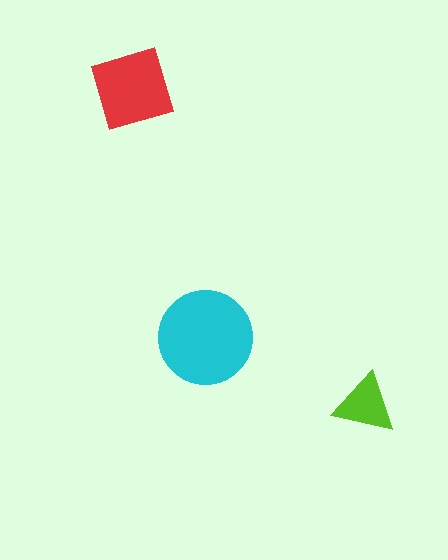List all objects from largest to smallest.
The cyan circle, the red diamond, the lime triangle.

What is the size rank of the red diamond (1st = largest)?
2nd.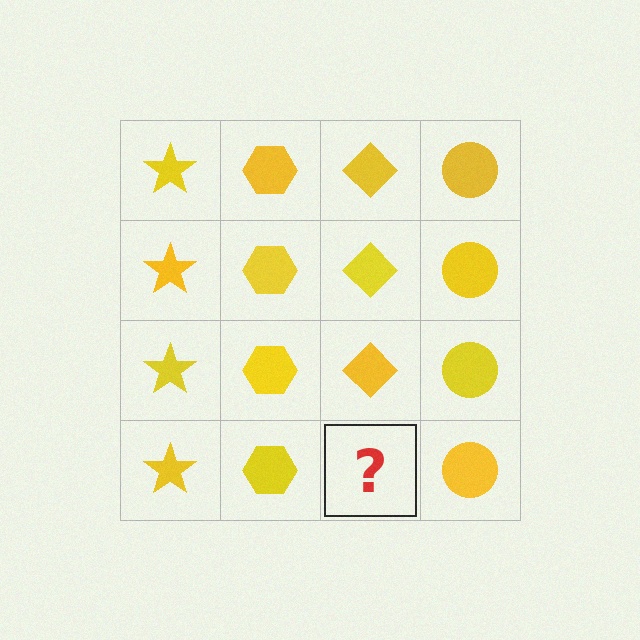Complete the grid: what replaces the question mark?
The question mark should be replaced with a yellow diamond.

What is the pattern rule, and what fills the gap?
The rule is that each column has a consistent shape. The gap should be filled with a yellow diamond.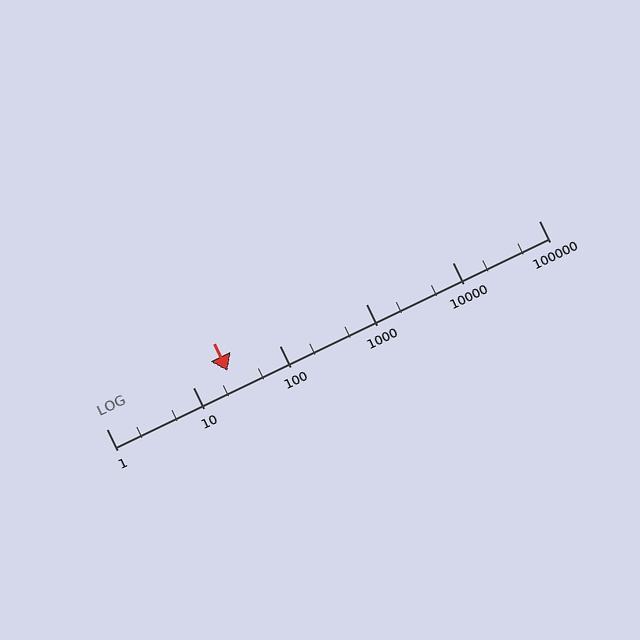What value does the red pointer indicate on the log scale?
The pointer indicates approximately 25.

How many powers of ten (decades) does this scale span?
The scale spans 5 decades, from 1 to 100000.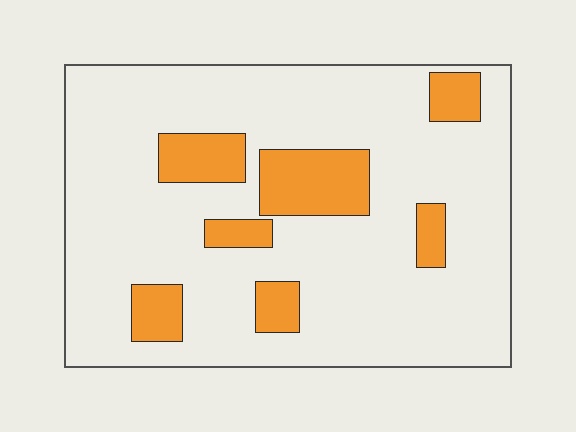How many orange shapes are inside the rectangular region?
7.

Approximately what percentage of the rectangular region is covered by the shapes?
Approximately 15%.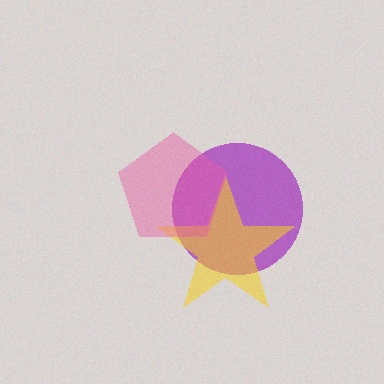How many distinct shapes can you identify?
There are 3 distinct shapes: a purple circle, a yellow star, a pink pentagon.